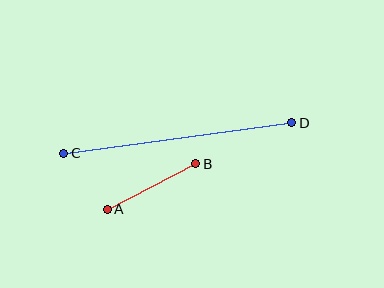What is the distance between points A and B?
The distance is approximately 99 pixels.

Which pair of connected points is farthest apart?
Points C and D are farthest apart.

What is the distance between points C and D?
The distance is approximately 230 pixels.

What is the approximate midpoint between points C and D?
The midpoint is at approximately (178, 138) pixels.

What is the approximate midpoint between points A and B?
The midpoint is at approximately (151, 187) pixels.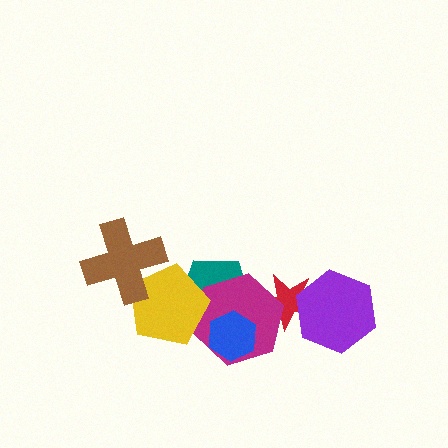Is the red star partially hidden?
Yes, it is partially covered by another shape.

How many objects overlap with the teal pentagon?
3 objects overlap with the teal pentagon.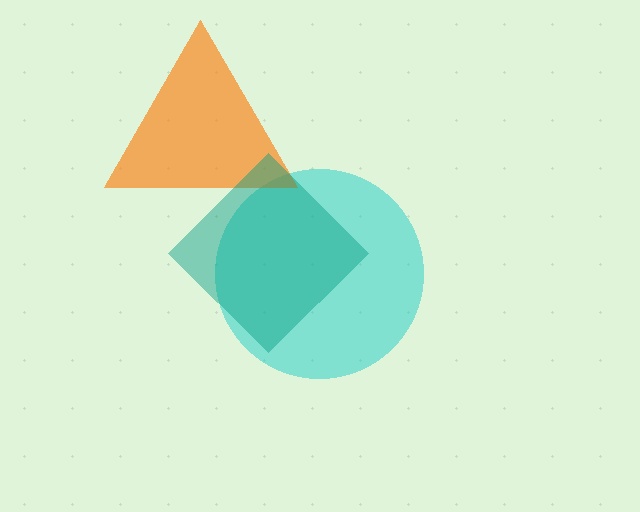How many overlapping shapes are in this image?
There are 3 overlapping shapes in the image.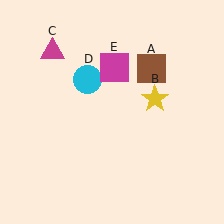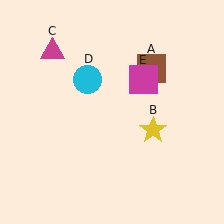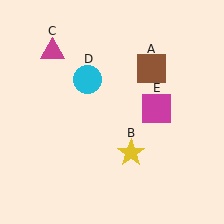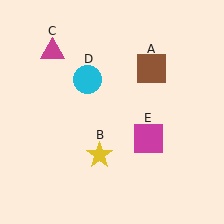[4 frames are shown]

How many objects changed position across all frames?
2 objects changed position: yellow star (object B), magenta square (object E).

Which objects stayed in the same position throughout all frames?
Brown square (object A) and magenta triangle (object C) and cyan circle (object D) remained stationary.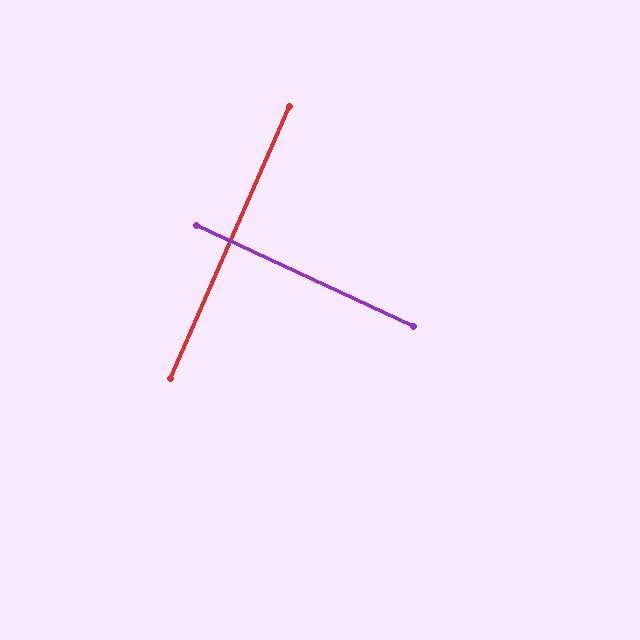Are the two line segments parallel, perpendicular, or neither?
Perpendicular — they meet at approximately 89°.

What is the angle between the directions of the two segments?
Approximately 89 degrees.